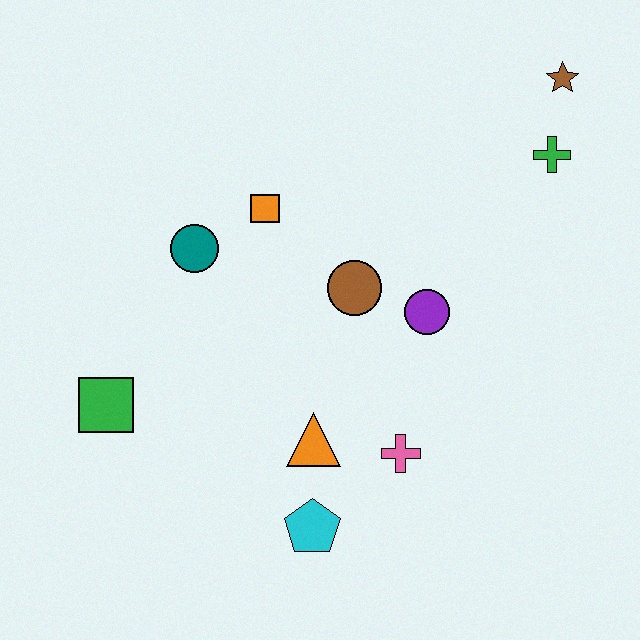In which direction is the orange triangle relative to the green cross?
The orange triangle is below the green cross.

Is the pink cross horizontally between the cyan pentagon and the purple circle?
Yes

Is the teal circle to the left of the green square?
No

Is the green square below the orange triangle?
No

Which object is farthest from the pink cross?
The brown star is farthest from the pink cross.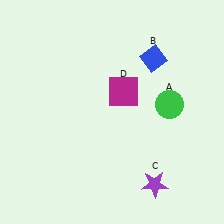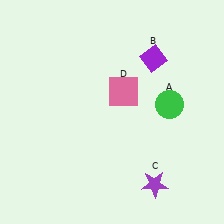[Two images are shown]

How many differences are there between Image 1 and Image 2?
There are 2 differences between the two images.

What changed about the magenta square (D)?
In Image 1, D is magenta. In Image 2, it changed to pink.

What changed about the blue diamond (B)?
In Image 1, B is blue. In Image 2, it changed to purple.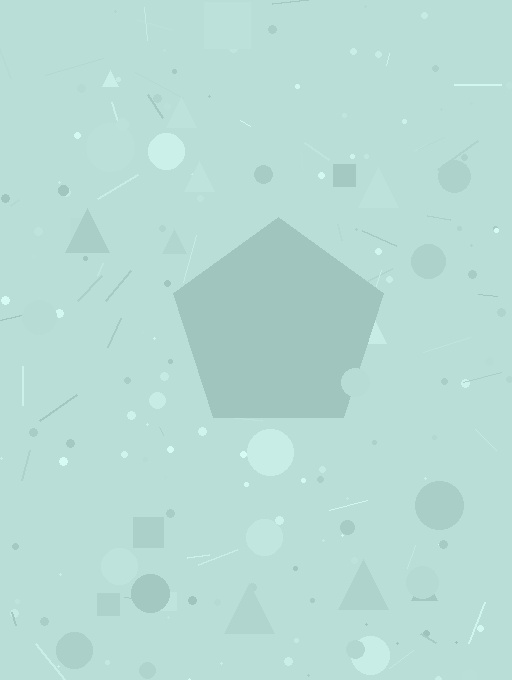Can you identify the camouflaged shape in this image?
The camouflaged shape is a pentagon.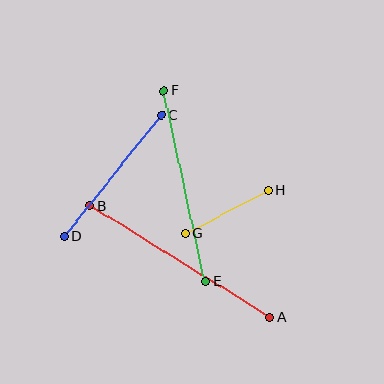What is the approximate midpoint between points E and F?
The midpoint is at approximately (185, 186) pixels.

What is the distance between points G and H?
The distance is approximately 94 pixels.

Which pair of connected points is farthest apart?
Points A and B are farthest apart.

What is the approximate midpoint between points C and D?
The midpoint is at approximately (112, 176) pixels.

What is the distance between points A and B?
The distance is approximately 212 pixels.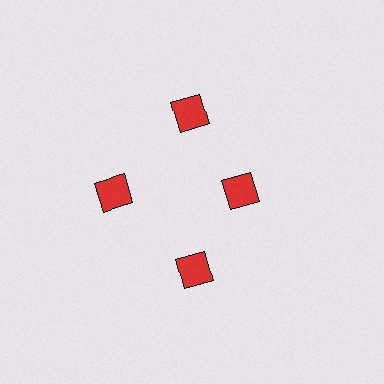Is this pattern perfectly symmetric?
No. The 4 red diamonds are arranged in a ring, but one element near the 3 o'clock position is pulled inward toward the center, breaking the 4-fold rotational symmetry.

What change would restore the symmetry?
The symmetry would be restored by moving it outward, back onto the ring so that all 4 diamonds sit at equal angles and equal distance from the center.